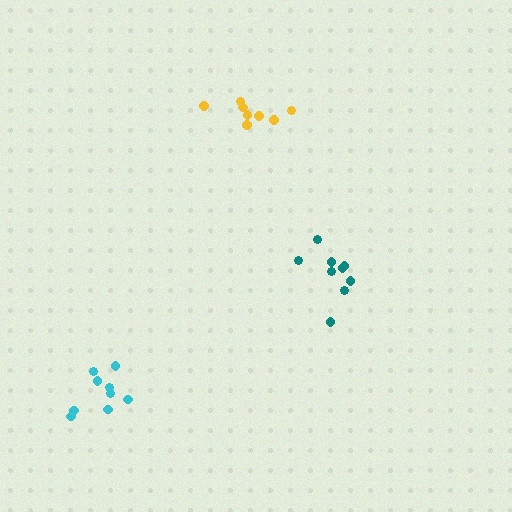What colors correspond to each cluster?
The clusters are colored: teal, yellow, cyan.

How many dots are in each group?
Group 1: 9 dots, Group 2: 8 dots, Group 3: 9 dots (26 total).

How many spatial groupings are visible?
There are 3 spatial groupings.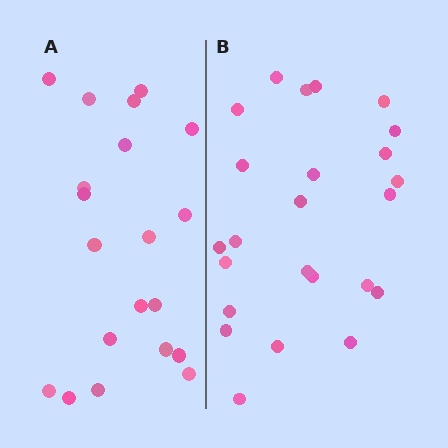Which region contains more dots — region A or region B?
Region B (the right region) has more dots.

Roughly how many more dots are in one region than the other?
Region B has about 4 more dots than region A.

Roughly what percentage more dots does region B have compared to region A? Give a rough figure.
About 20% more.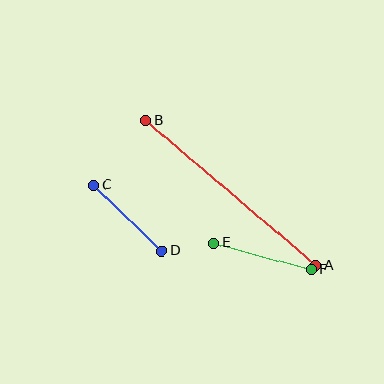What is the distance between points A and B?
The distance is approximately 224 pixels.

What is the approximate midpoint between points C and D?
The midpoint is at approximately (128, 218) pixels.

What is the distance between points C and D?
The distance is approximately 95 pixels.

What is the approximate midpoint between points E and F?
The midpoint is at approximately (263, 256) pixels.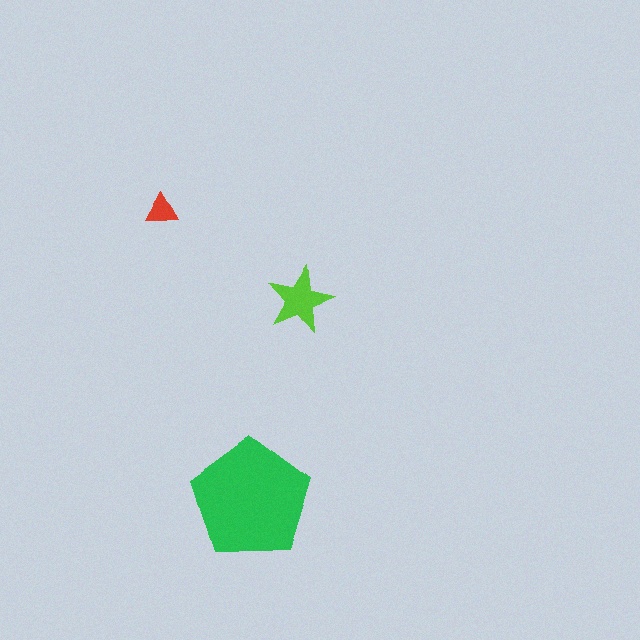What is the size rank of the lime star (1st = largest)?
2nd.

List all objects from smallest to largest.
The red triangle, the lime star, the green pentagon.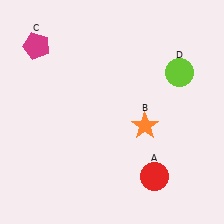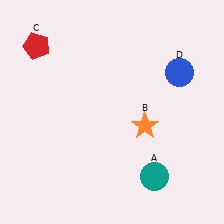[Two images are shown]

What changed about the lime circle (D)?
In Image 1, D is lime. In Image 2, it changed to blue.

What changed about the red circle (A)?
In Image 1, A is red. In Image 2, it changed to teal.